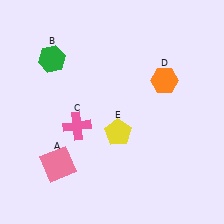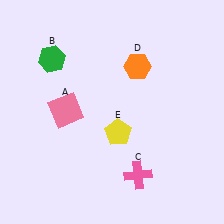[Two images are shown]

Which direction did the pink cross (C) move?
The pink cross (C) moved right.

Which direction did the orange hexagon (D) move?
The orange hexagon (D) moved left.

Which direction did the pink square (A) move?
The pink square (A) moved up.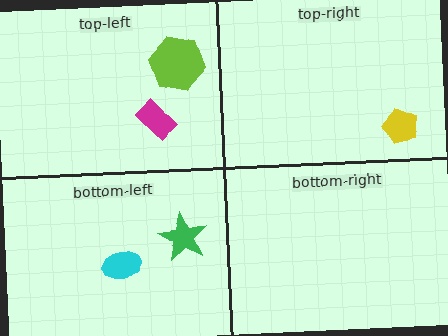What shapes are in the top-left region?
The magenta rectangle, the lime hexagon.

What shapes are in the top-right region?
The yellow pentagon.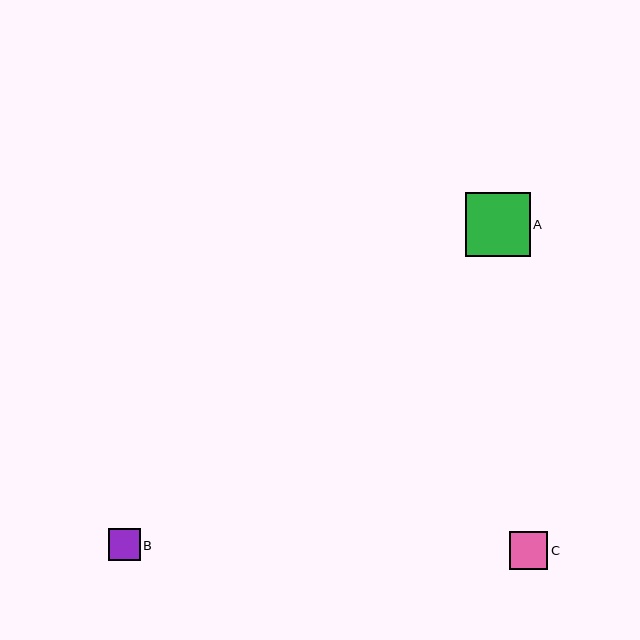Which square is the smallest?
Square B is the smallest with a size of approximately 32 pixels.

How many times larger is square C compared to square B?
Square C is approximately 1.2 times the size of square B.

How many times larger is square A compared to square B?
Square A is approximately 2.0 times the size of square B.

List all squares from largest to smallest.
From largest to smallest: A, C, B.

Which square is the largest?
Square A is the largest with a size of approximately 65 pixels.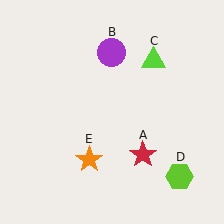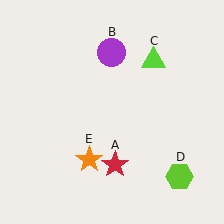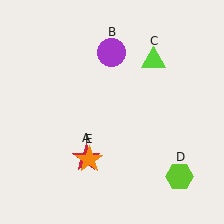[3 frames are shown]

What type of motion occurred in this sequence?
The red star (object A) rotated clockwise around the center of the scene.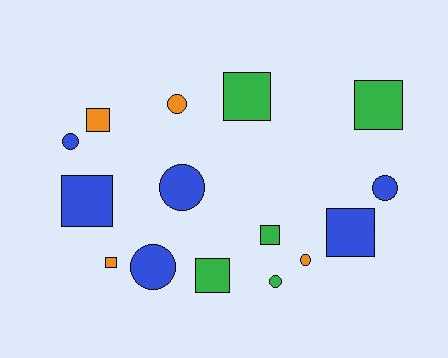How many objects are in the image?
There are 15 objects.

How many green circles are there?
There is 1 green circle.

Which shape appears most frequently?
Square, with 8 objects.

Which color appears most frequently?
Blue, with 6 objects.